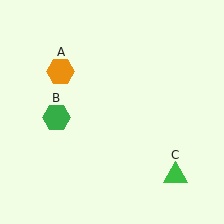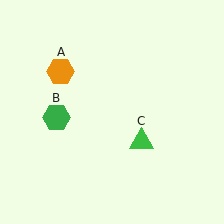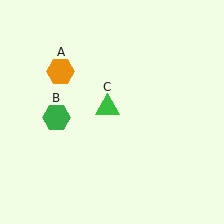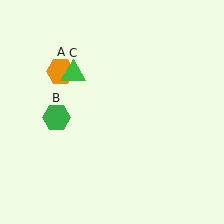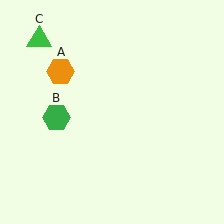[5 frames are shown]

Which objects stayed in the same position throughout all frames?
Orange hexagon (object A) and green hexagon (object B) remained stationary.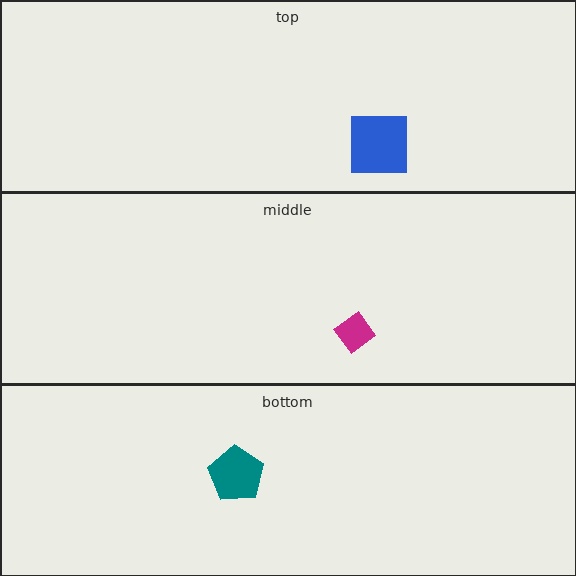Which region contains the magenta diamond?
The middle region.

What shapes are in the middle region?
The magenta diamond.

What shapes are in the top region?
The blue square.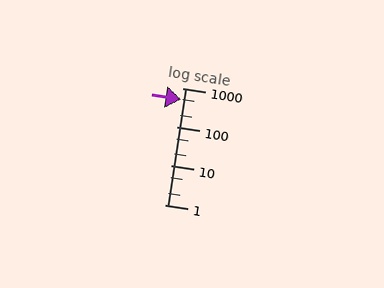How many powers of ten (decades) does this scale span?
The scale spans 3 decades, from 1 to 1000.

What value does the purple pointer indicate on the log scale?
The pointer indicates approximately 500.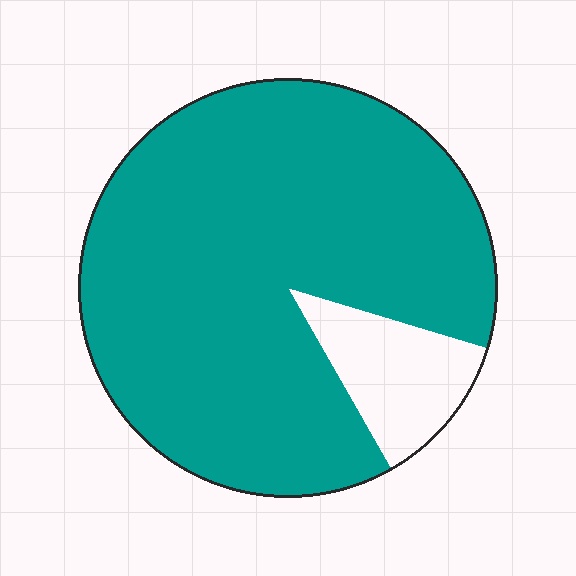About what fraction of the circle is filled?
About seven eighths (7/8).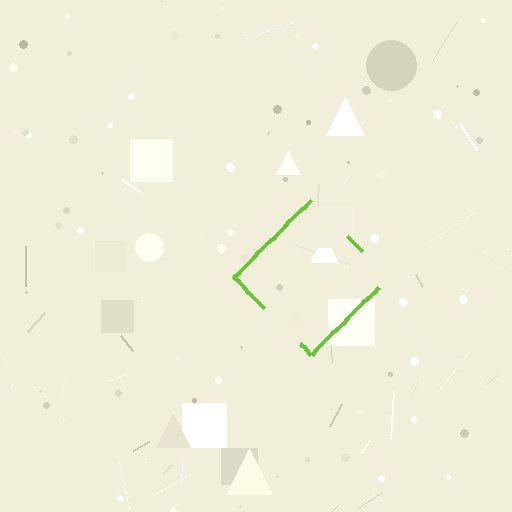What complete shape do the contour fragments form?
The contour fragments form a diamond.